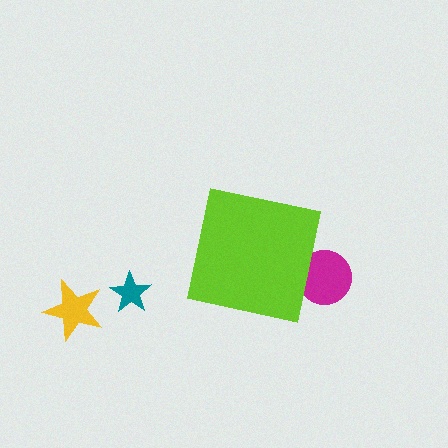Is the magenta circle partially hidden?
Yes, the magenta circle is partially hidden behind the lime square.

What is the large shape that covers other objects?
A lime square.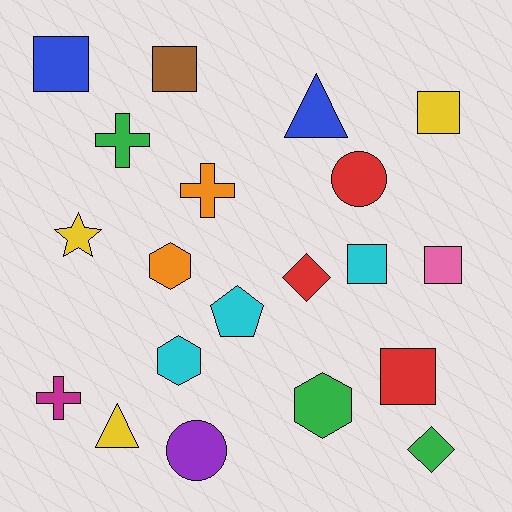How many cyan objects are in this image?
There are 3 cyan objects.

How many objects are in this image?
There are 20 objects.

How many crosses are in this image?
There are 3 crosses.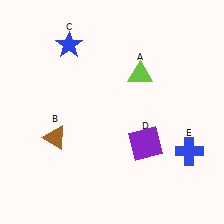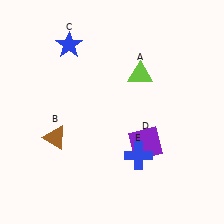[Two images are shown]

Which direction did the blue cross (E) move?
The blue cross (E) moved left.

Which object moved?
The blue cross (E) moved left.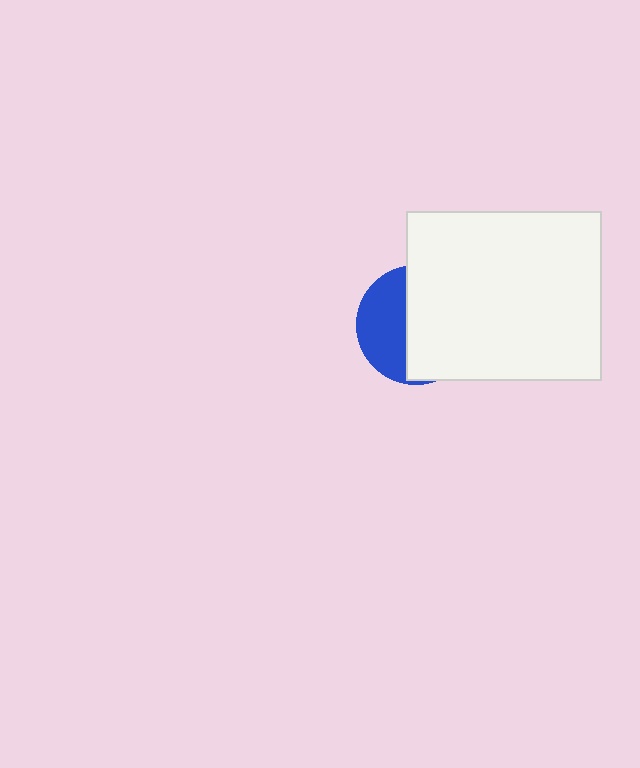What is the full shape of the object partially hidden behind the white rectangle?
The partially hidden object is a blue circle.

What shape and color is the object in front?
The object in front is a white rectangle.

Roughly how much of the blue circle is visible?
A small part of it is visible (roughly 40%).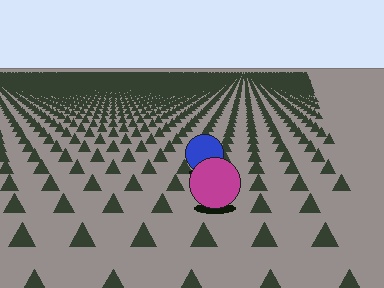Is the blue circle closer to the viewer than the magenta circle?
No. The magenta circle is closer — you can tell from the texture gradient: the ground texture is coarser near it.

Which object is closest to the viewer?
The magenta circle is closest. The texture marks near it are larger and more spread out.